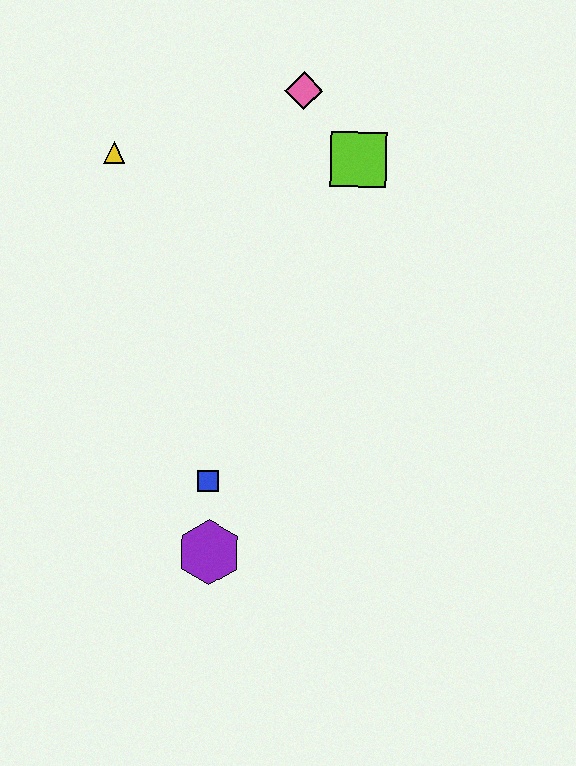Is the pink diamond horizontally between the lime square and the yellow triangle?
Yes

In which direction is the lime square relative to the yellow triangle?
The lime square is to the right of the yellow triangle.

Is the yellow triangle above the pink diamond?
No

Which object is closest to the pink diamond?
The lime square is closest to the pink diamond.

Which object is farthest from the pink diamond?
The purple hexagon is farthest from the pink diamond.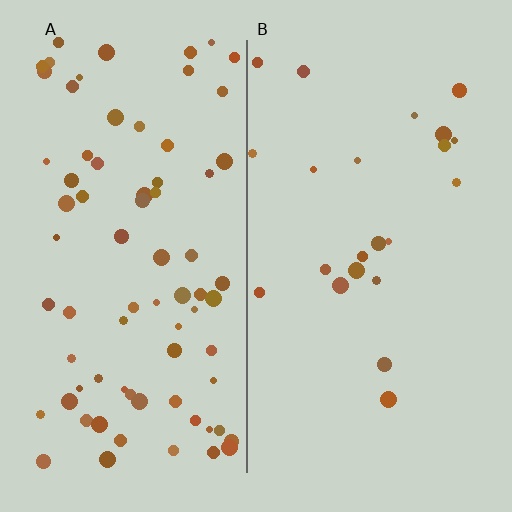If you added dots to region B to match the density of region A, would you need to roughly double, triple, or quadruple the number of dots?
Approximately triple.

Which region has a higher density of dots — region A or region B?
A (the left).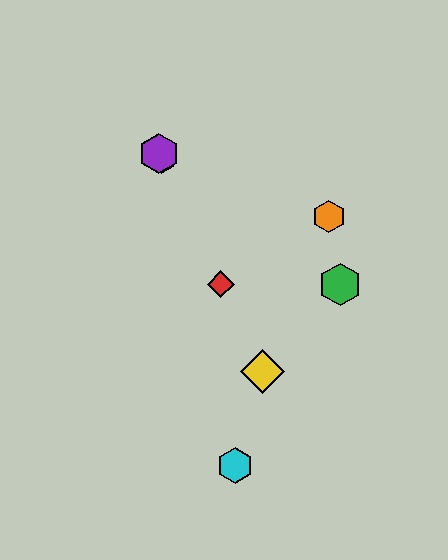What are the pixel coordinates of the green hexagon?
The green hexagon is at (340, 284).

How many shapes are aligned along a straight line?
4 shapes (the red diamond, the blue hexagon, the yellow diamond, the purple hexagon) are aligned along a straight line.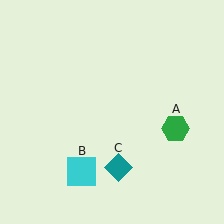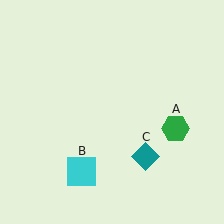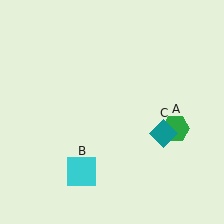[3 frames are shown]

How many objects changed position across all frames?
1 object changed position: teal diamond (object C).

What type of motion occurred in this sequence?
The teal diamond (object C) rotated counterclockwise around the center of the scene.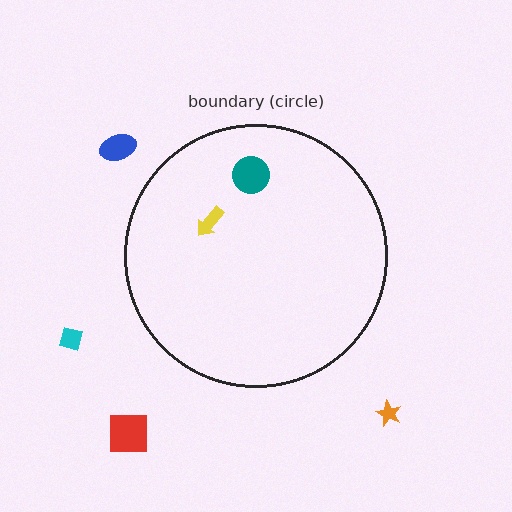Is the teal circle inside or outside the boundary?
Inside.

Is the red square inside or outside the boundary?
Outside.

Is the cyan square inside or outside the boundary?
Outside.